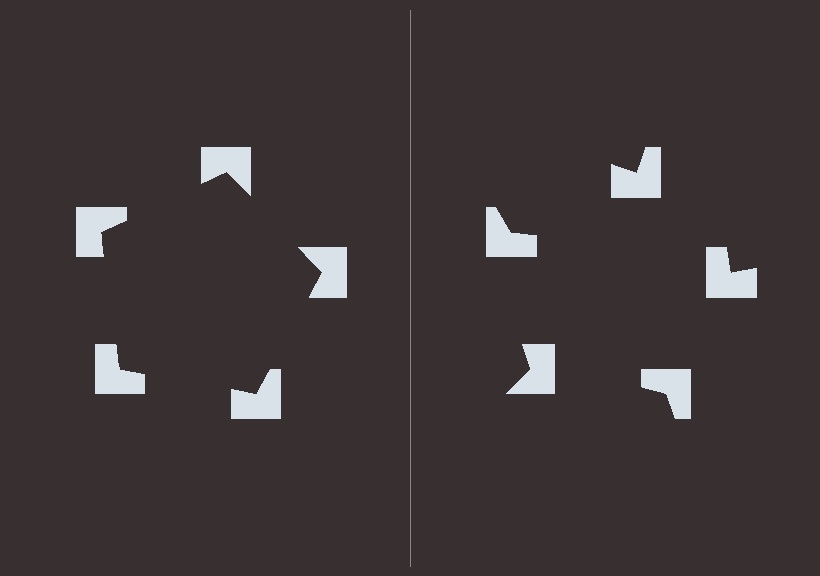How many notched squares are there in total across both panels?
10 — 5 on each side.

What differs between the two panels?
The notched squares are positioned identically on both sides; only the wedge orientations differ. On the left they align to a pentagon; on the right they are misaligned.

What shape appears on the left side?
An illusory pentagon.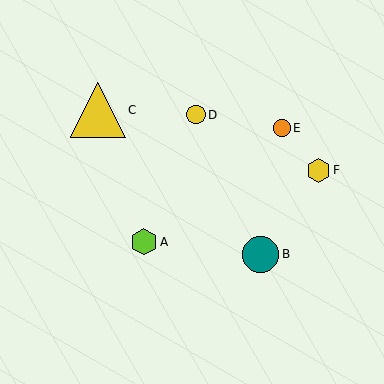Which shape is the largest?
The yellow triangle (labeled C) is the largest.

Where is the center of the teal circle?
The center of the teal circle is at (261, 254).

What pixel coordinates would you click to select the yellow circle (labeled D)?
Click at (196, 115) to select the yellow circle D.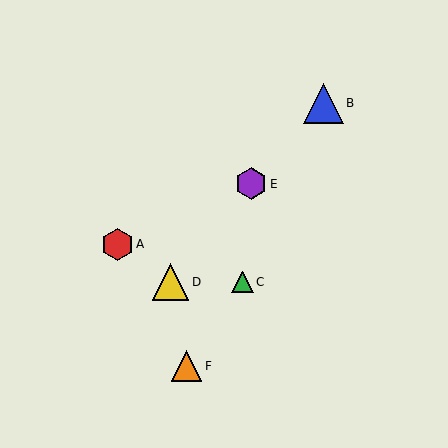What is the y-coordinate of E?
Object E is at y≈184.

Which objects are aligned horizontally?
Objects C, D are aligned horizontally.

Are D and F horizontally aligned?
No, D is at y≈282 and F is at y≈366.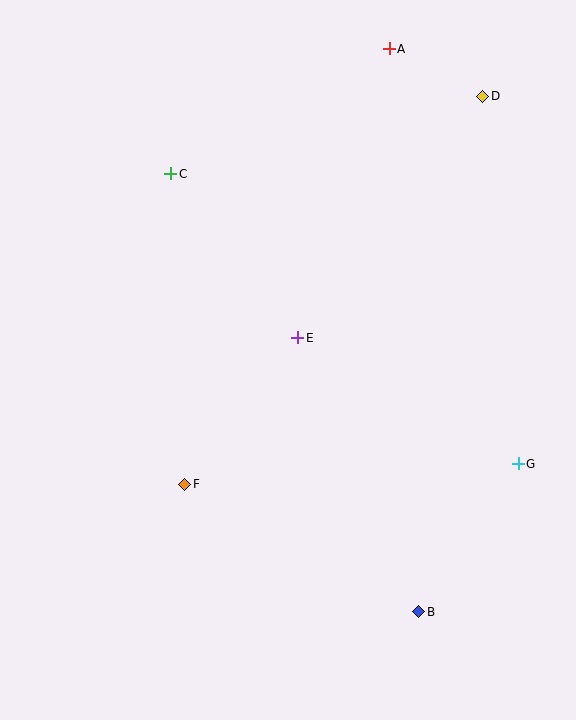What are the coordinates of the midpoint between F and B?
The midpoint between F and B is at (302, 548).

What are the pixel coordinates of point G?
Point G is at (518, 464).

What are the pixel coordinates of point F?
Point F is at (185, 484).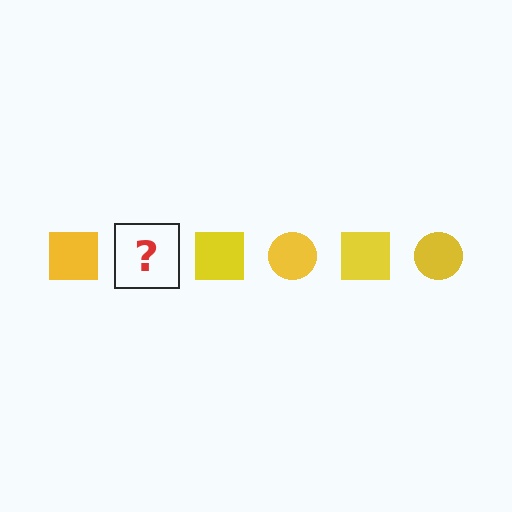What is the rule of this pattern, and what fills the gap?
The rule is that the pattern cycles through square, circle shapes in yellow. The gap should be filled with a yellow circle.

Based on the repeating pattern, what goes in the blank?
The blank should be a yellow circle.